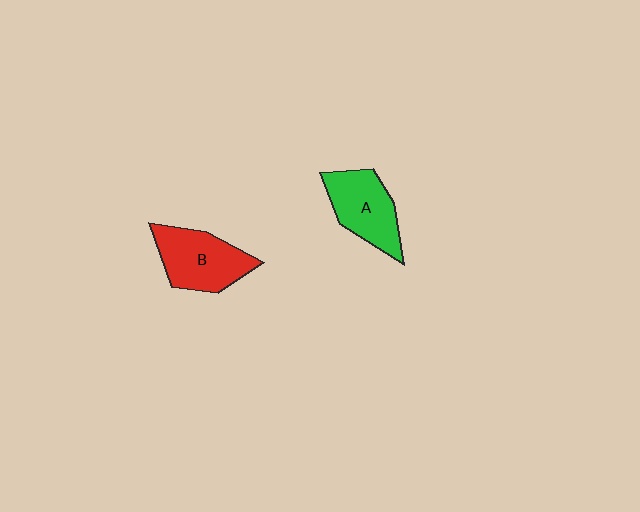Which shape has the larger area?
Shape B (red).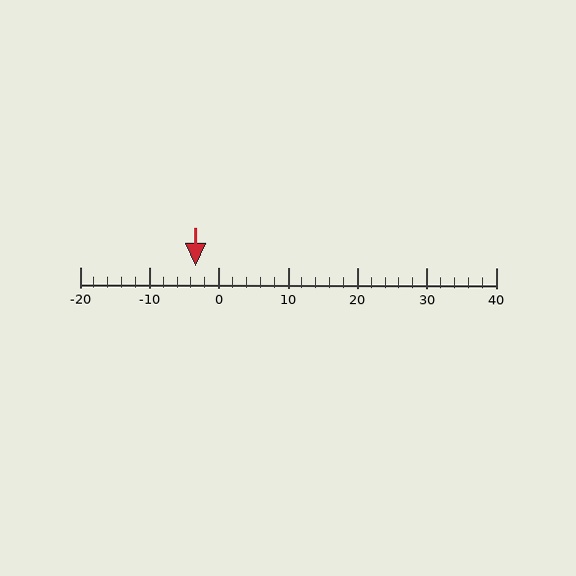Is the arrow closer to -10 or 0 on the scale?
The arrow is closer to 0.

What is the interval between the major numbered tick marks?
The major tick marks are spaced 10 units apart.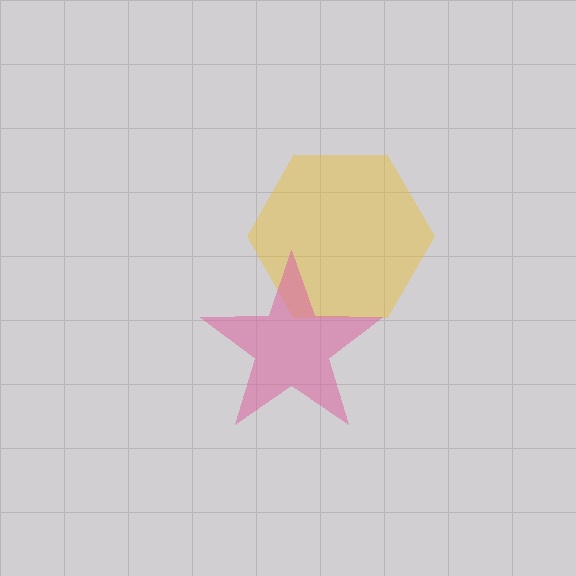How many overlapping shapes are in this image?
There are 2 overlapping shapes in the image.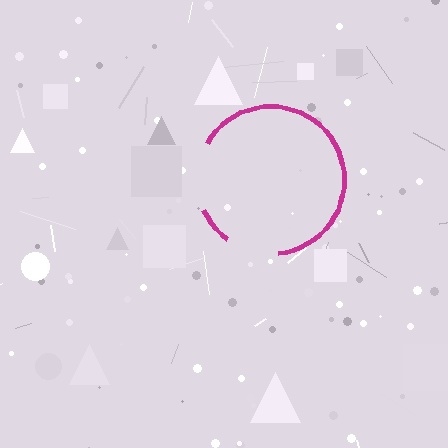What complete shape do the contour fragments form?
The contour fragments form a circle.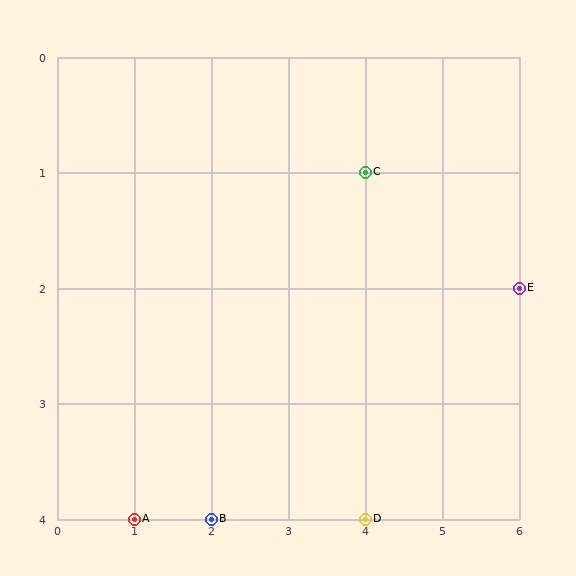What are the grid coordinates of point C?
Point C is at grid coordinates (4, 1).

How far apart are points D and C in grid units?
Points D and C are 3 rows apart.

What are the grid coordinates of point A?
Point A is at grid coordinates (1, 4).